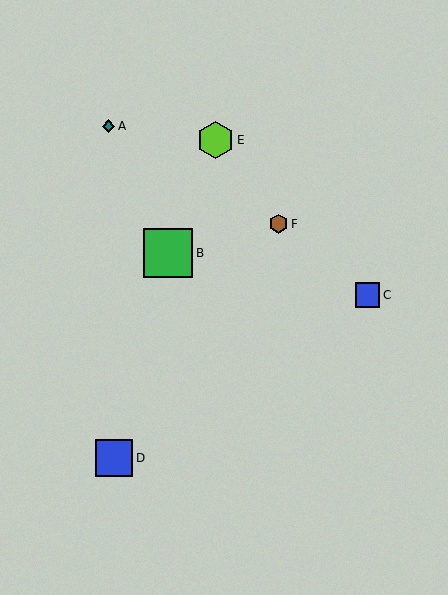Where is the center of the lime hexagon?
The center of the lime hexagon is at (215, 140).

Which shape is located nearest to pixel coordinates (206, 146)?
The lime hexagon (labeled E) at (215, 140) is nearest to that location.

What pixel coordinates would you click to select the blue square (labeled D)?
Click at (114, 458) to select the blue square D.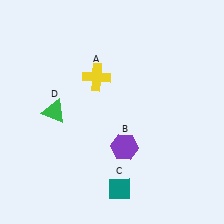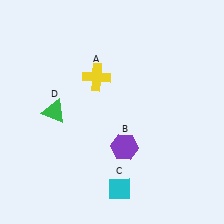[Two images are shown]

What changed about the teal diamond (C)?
In Image 1, C is teal. In Image 2, it changed to cyan.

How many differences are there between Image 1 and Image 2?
There is 1 difference between the two images.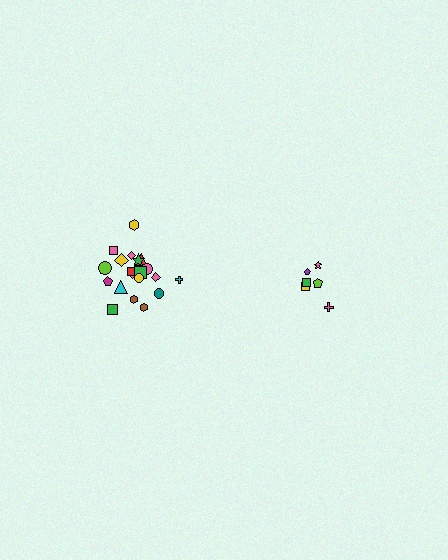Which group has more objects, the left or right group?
The left group.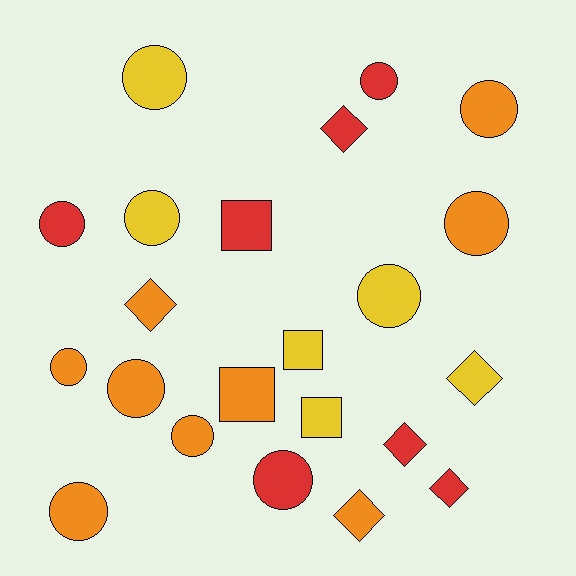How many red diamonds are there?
There are 3 red diamonds.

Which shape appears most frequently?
Circle, with 12 objects.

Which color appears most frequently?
Orange, with 9 objects.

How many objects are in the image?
There are 22 objects.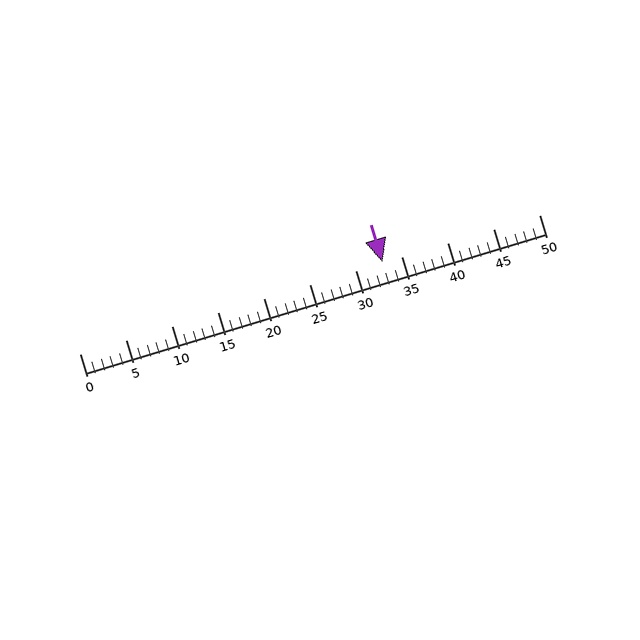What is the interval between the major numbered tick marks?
The major tick marks are spaced 5 units apart.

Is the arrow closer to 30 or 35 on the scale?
The arrow is closer to 35.